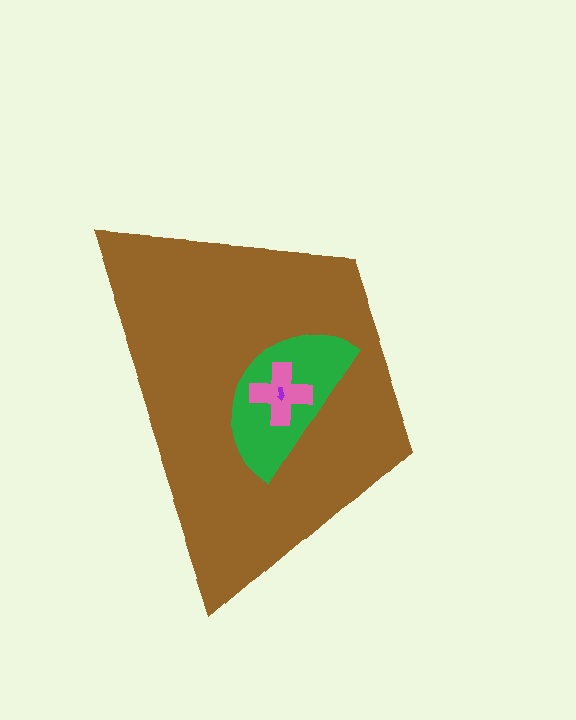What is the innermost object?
The purple arrow.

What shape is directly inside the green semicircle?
The pink cross.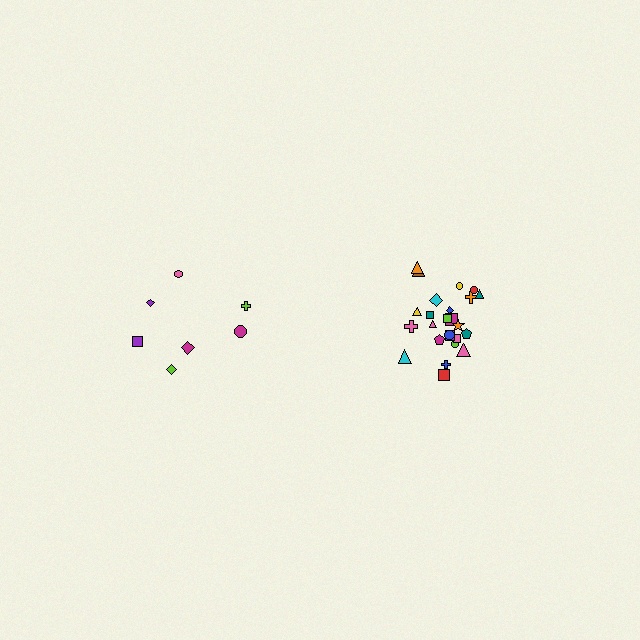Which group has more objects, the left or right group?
The right group.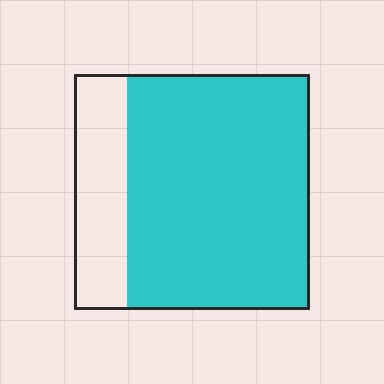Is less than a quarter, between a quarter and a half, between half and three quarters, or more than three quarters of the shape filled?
More than three quarters.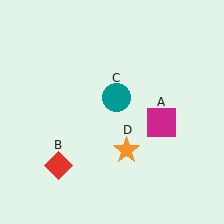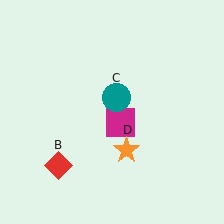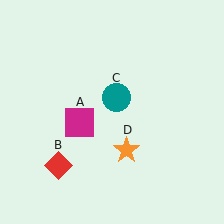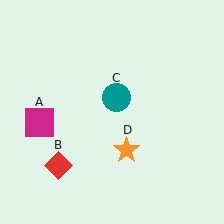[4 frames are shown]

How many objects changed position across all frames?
1 object changed position: magenta square (object A).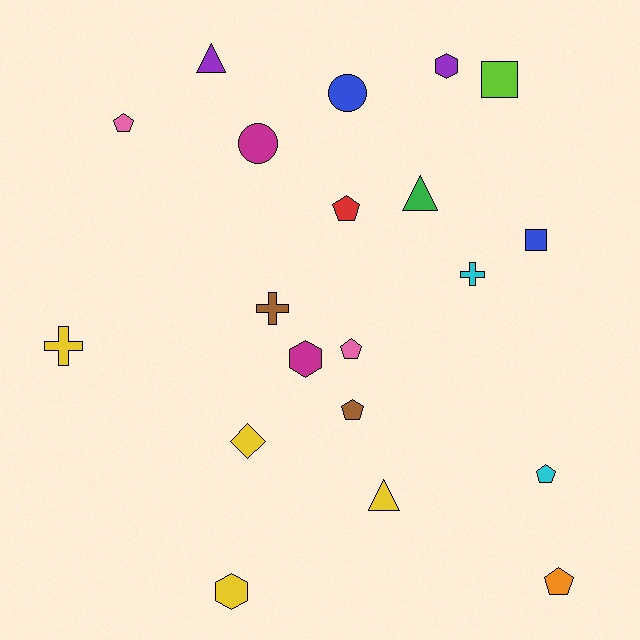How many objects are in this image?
There are 20 objects.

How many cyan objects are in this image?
There are 2 cyan objects.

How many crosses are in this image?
There are 3 crosses.